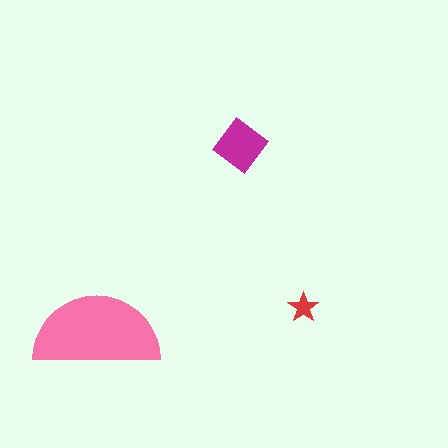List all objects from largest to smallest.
The pink semicircle, the magenta diamond, the red star.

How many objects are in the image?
There are 3 objects in the image.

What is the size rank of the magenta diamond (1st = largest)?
2nd.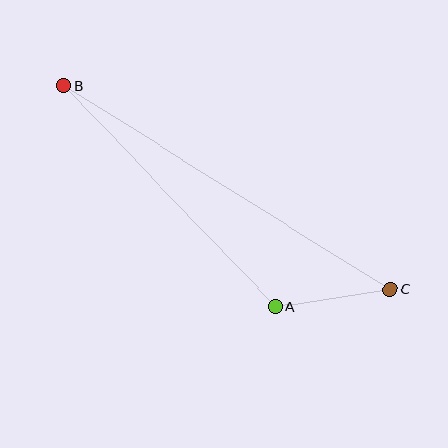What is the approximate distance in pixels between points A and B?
The distance between A and B is approximately 307 pixels.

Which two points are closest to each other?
Points A and C are closest to each other.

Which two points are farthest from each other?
Points B and C are farthest from each other.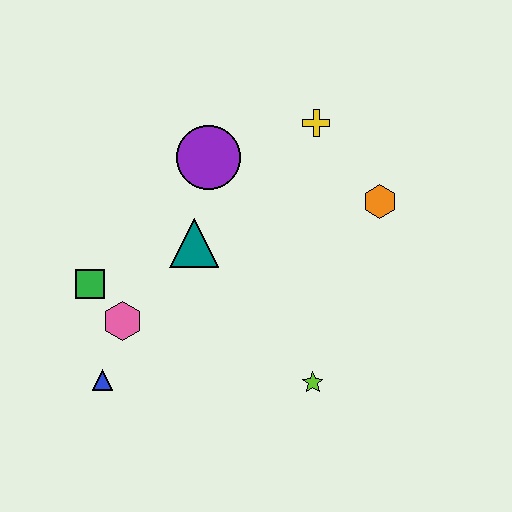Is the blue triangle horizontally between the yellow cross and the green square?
Yes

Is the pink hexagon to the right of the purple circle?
No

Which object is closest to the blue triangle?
The pink hexagon is closest to the blue triangle.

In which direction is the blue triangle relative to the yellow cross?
The blue triangle is below the yellow cross.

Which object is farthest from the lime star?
The yellow cross is farthest from the lime star.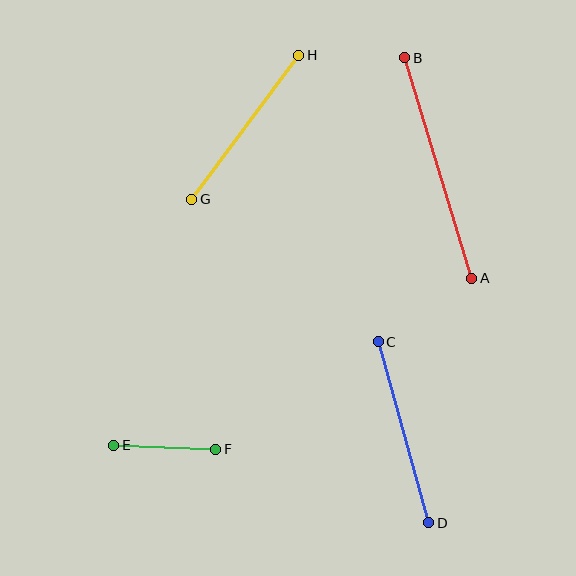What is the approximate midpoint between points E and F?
The midpoint is at approximately (165, 447) pixels.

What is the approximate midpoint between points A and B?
The midpoint is at approximately (438, 168) pixels.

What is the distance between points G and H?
The distance is approximately 179 pixels.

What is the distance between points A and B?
The distance is approximately 230 pixels.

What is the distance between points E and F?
The distance is approximately 102 pixels.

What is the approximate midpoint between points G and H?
The midpoint is at approximately (245, 127) pixels.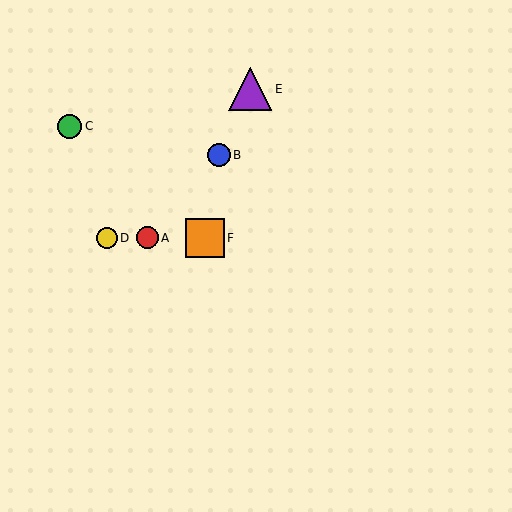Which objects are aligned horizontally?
Objects A, D, F are aligned horizontally.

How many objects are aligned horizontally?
3 objects (A, D, F) are aligned horizontally.